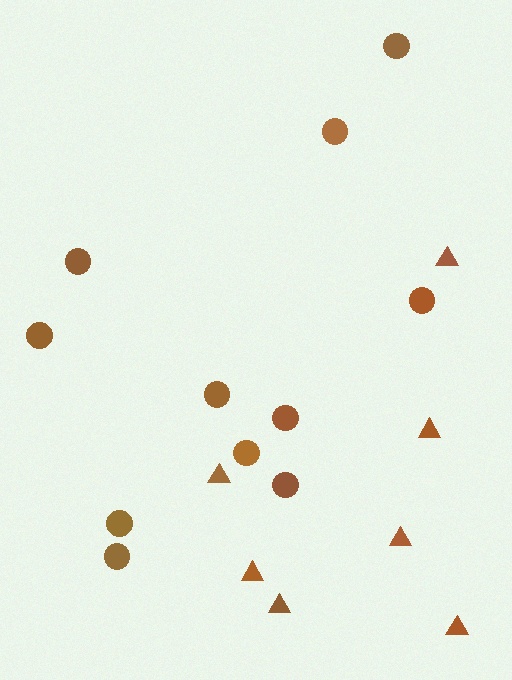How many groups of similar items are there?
There are 2 groups: one group of circles (11) and one group of triangles (7).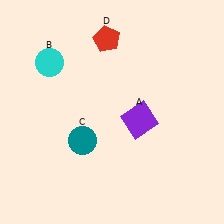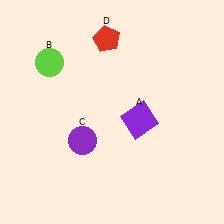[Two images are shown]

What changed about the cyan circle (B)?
In Image 1, B is cyan. In Image 2, it changed to lime.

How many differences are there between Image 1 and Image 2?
There are 2 differences between the two images.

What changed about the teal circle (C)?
In Image 1, C is teal. In Image 2, it changed to purple.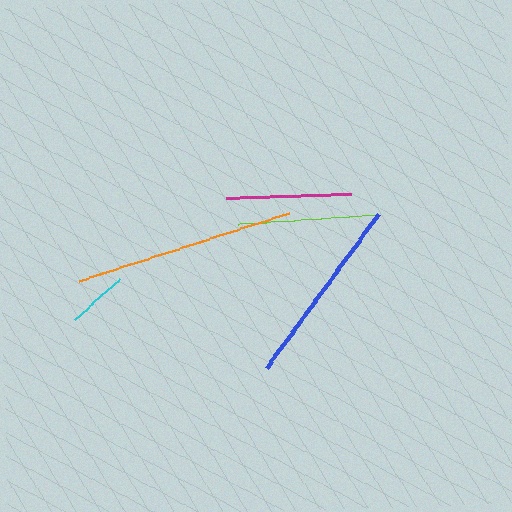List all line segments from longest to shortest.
From longest to shortest: orange, blue, lime, magenta, cyan.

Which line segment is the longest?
The orange line is the longest at approximately 220 pixels.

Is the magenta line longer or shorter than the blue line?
The blue line is longer than the magenta line.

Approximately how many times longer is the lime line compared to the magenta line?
The lime line is approximately 1.1 times the length of the magenta line.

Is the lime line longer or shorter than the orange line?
The orange line is longer than the lime line.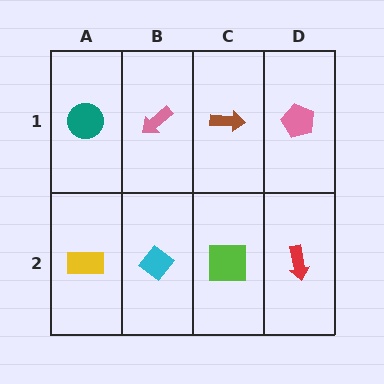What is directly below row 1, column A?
A yellow rectangle.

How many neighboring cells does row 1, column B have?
3.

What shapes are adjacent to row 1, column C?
A lime square (row 2, column C), a pink arrow (row 1, column B), a pink pentagon (row 1, column D).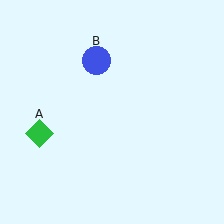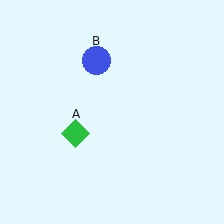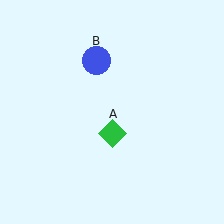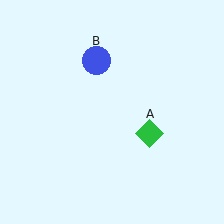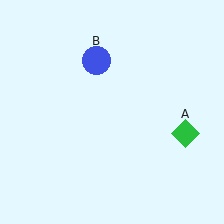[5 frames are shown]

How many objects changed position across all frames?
1 object changed position: green diamond (object A).